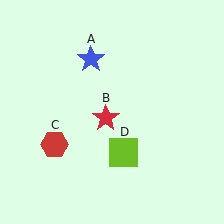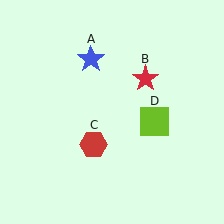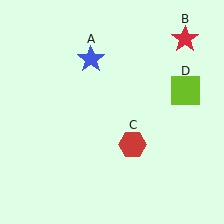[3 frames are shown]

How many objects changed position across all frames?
3 objects changed position: red star (object B), red hexagon (object C), lime square (object D).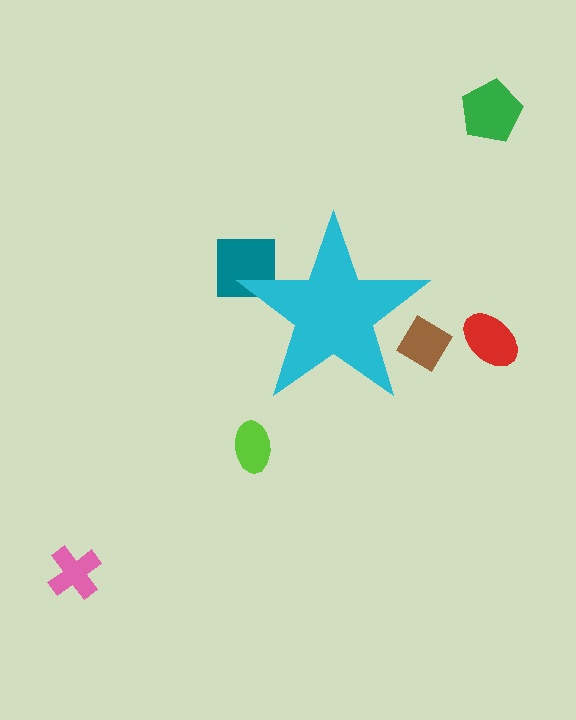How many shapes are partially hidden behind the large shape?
2 shapes are partially hidden.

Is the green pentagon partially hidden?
No, the green pentagon is fully visible.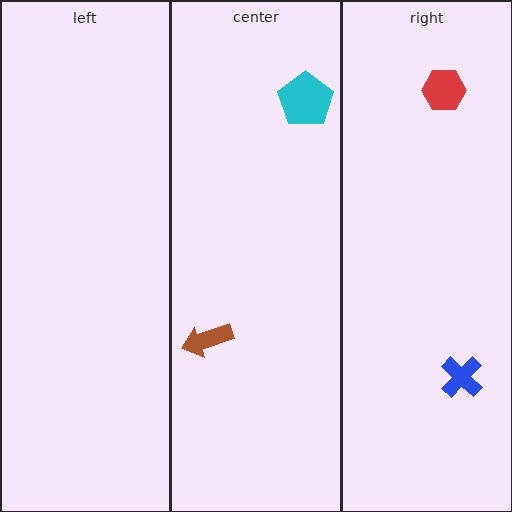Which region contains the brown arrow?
The center region.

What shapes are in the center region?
The brown arrow, the cyan pentagon.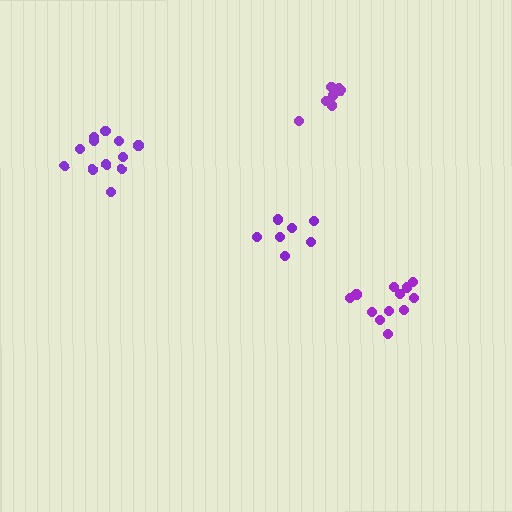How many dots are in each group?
Group 1: 12 dots, Group 2: 7 dots, Group 3: 8 dots, Group 4: 12 dots (39 total).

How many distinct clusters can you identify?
There are 4 distinct clusters.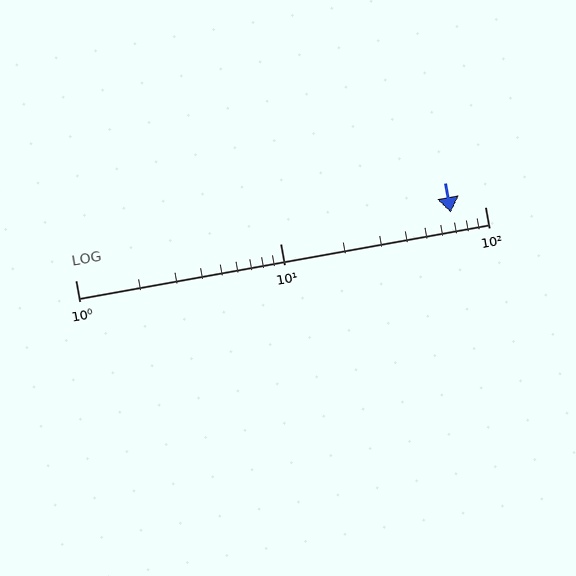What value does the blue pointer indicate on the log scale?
The pointer indicates approximately 68.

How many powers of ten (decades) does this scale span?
The scale spans 2 decades, from 1 to 100.